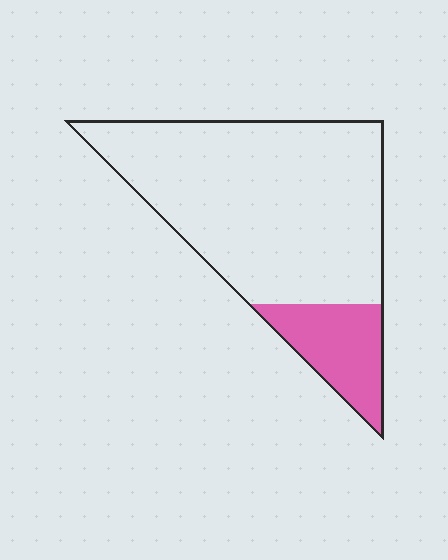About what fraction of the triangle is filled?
About one sixth (1/6).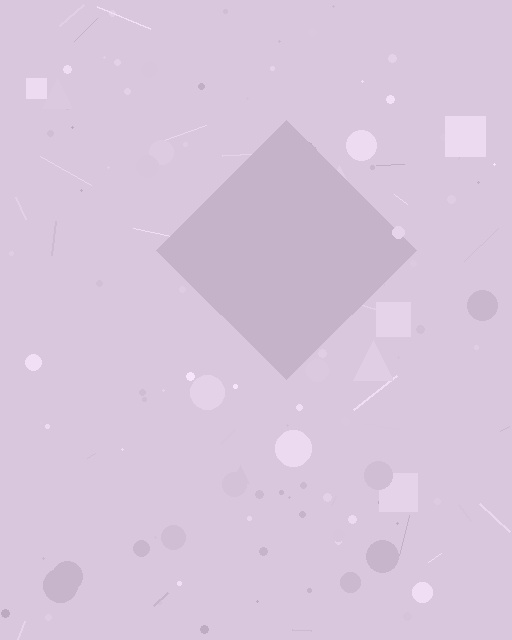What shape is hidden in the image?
A diamond is hidden in the image.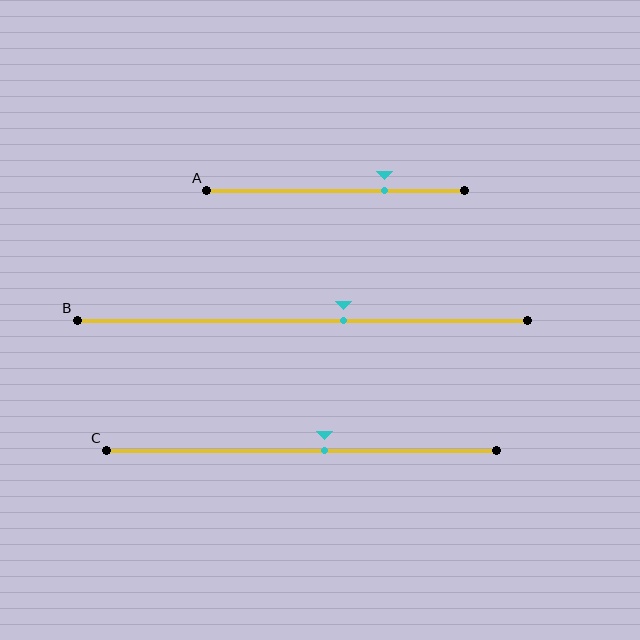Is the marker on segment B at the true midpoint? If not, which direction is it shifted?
No, the marker on segment B is shifted to the right by about 9% of the segment length.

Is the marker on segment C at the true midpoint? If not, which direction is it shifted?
No, the marker on segment C is shifted to the right by about 6% of the segment length.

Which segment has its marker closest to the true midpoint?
Segment C has its marker closest to the true midpoint.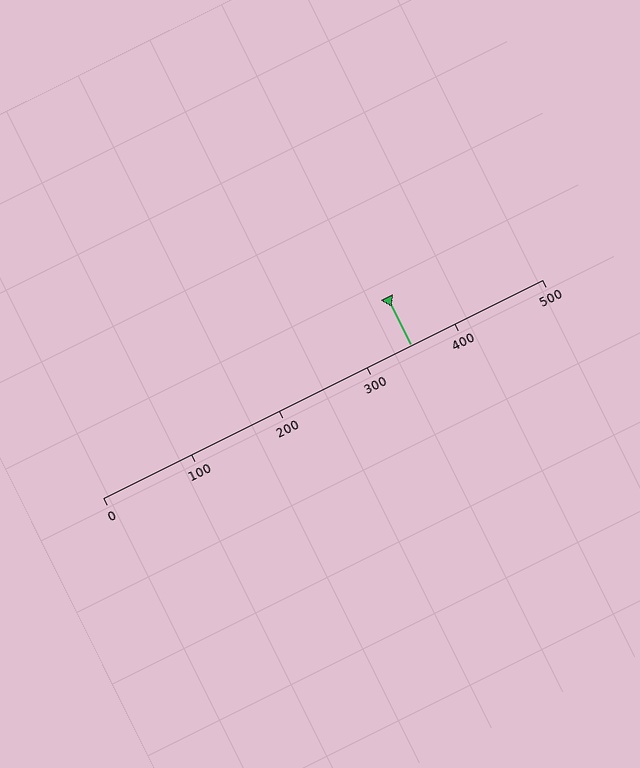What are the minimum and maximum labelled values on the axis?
The axis runs from 0 to 500.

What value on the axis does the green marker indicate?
The marker indicates approximately 350.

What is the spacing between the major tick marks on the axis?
The major ticks are spaced 100 apart.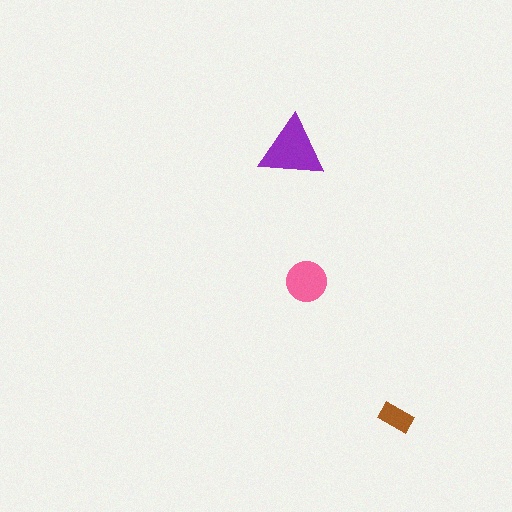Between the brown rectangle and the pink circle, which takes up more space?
The pink circle.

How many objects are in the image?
There are 3 objects in the image.